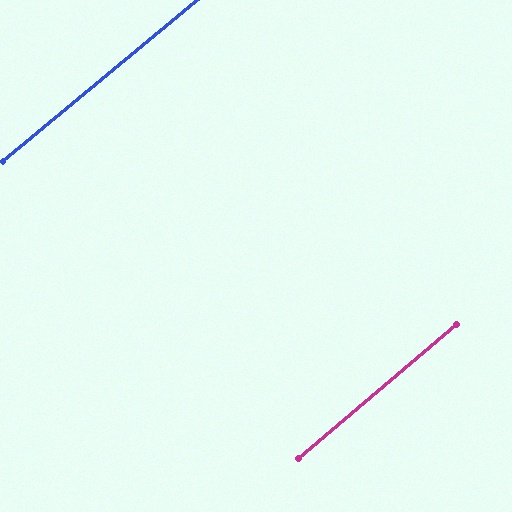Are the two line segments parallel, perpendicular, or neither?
Parallel — their directions differ by only 0.4°.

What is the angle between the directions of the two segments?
Approximately 0 degrees.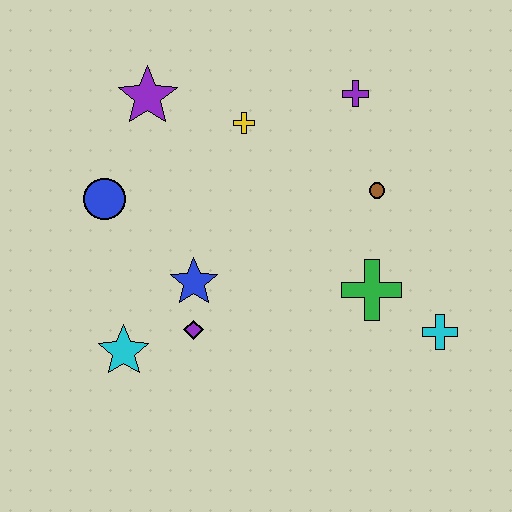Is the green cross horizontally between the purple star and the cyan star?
No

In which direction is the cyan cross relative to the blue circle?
The cyan cross is to the right of the blue circle.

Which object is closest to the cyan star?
The purple diamond is closest to the cyan star.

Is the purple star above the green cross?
Yes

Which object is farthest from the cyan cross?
The purple star is farthest from the cyan cross.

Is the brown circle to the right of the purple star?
Yes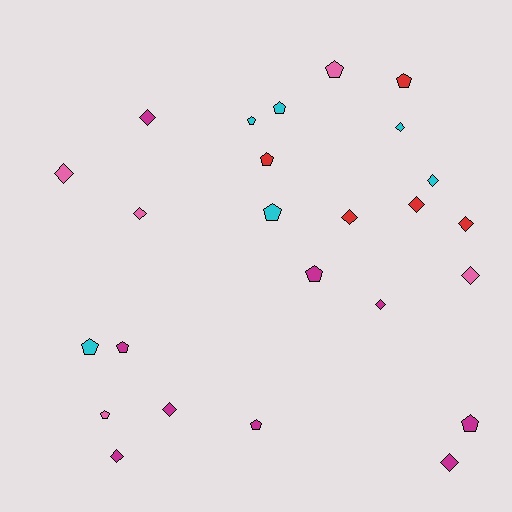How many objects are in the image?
There are 25 objects.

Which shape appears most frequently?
Diamond, with 13 objects.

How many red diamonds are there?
There are 3 red diamonds.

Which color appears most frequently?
Magenta, with 9 objects.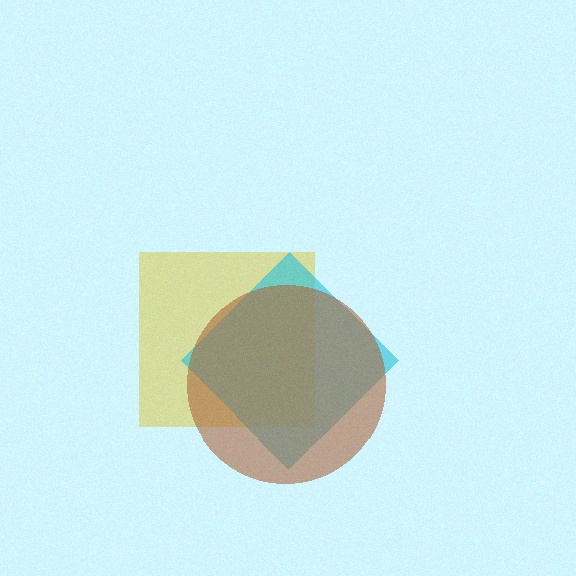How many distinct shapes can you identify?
There are 3 distinct shapes: a yellow square, a cyan diamond, a brown circle.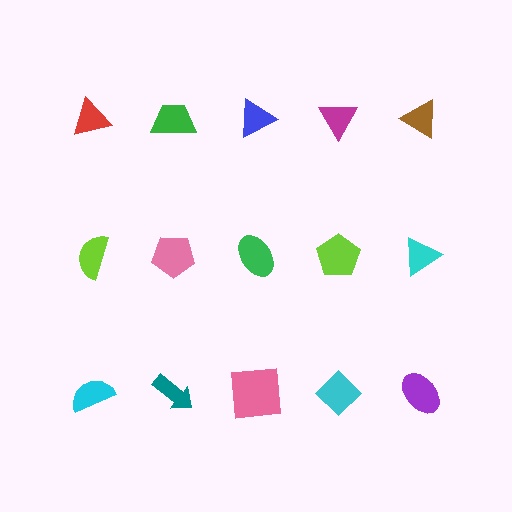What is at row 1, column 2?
A green trapezoid.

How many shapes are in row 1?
5 shapes.